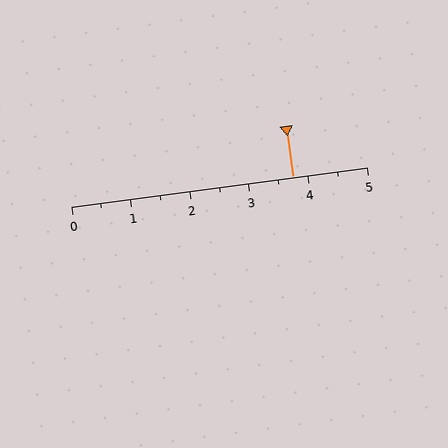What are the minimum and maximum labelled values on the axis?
The axis runs from 0 to 5.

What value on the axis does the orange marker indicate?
The marker indicates approximately 3.8.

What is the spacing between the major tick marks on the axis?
The major ticks are spaced 1 apart.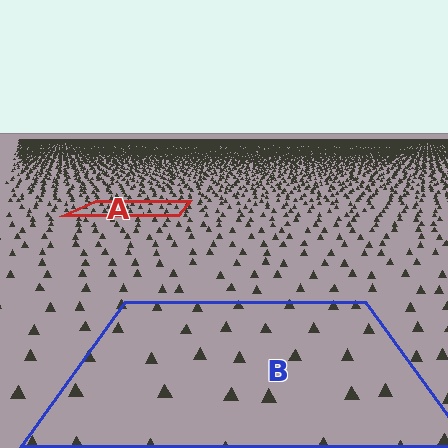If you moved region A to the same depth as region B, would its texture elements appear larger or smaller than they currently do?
They would appear larger. At a closer depth, the same texture elements are projected at a bigger on-screen size.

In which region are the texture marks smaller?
The texture marks are smaller in region A, because it is farther away.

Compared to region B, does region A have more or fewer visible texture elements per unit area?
Region A has more texture elements per unit area — they are packed more densely because it is farther away.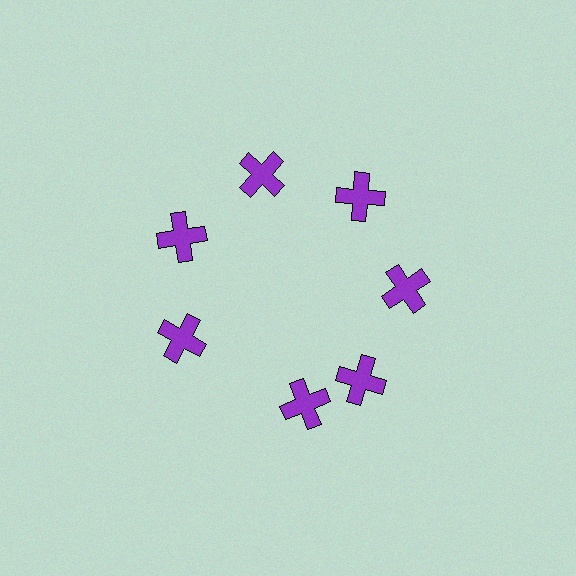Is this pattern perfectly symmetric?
No. The 7 purple crosses are arranged in a ring, but one element near the 6 o'clock position is rotated out of alignment along the ring, breaking the 7-fold rotational symmetry.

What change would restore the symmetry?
The symmetry would be restored by rotating it back into even spacing with its neighbors so that all 7 crosses sit at equal angles and equal distance from the center.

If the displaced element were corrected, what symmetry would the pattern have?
It would have 7-fold rotational symmetry — the pattern would map onto itself every 51 degrees.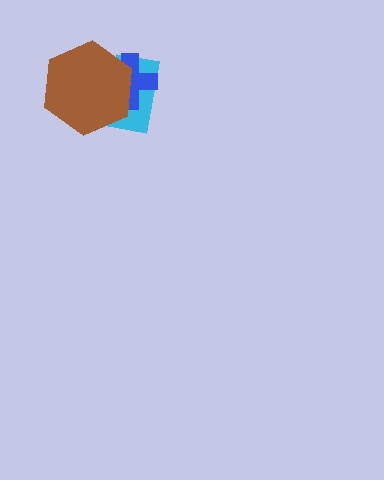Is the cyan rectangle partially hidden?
Yes, it is partially covered by another shape.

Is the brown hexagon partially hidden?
No, no other shape covers it.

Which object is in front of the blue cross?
The brown hexagon is in front of the blue cross.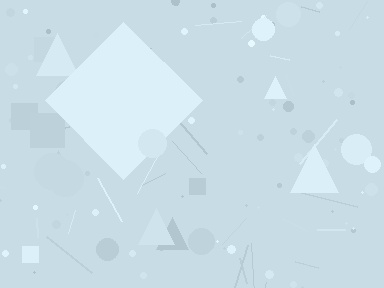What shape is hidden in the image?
A diamond is hidden in the image.